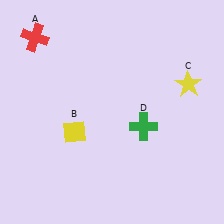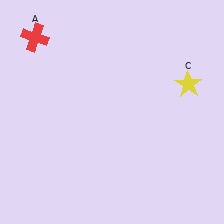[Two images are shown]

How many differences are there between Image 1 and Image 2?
There are 2 differences between the two images.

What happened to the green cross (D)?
The green cross (D) was removed in Image 2. It was in the bottom-right area of Image 1.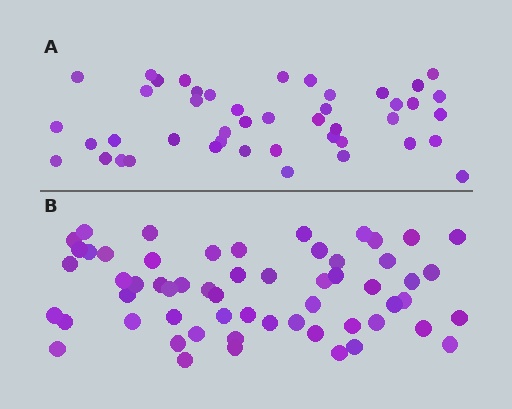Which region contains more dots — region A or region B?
Region B (the bottom region) has more dots.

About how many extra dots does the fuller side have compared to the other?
Region B has approximately 15 more dots than region A.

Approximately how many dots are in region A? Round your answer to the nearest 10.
About 40 dots. (The exact count is 45, which rounds to 40.)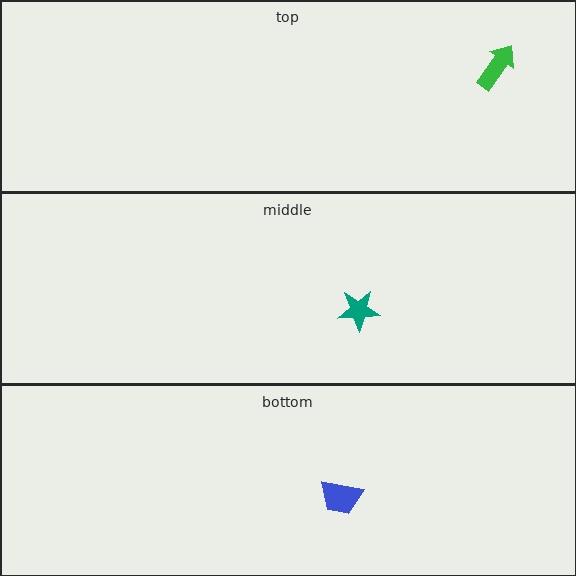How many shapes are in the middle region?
1.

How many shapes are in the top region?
1.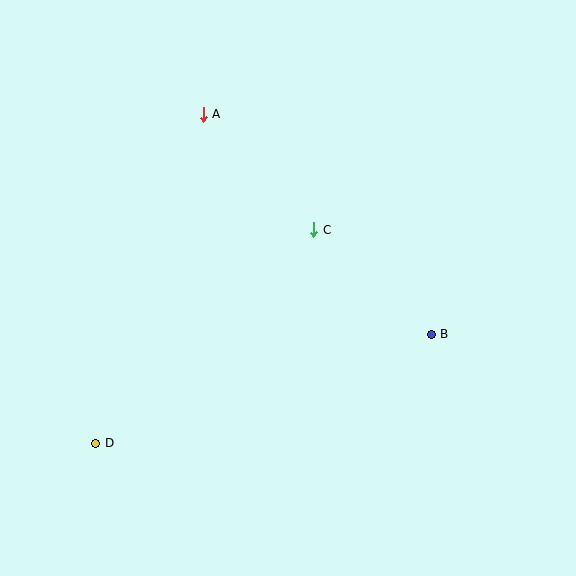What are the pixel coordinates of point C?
Point C is at (314, 230).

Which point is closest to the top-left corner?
Point A is closest to the top-left corner.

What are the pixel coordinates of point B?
Point B is at (431, 334).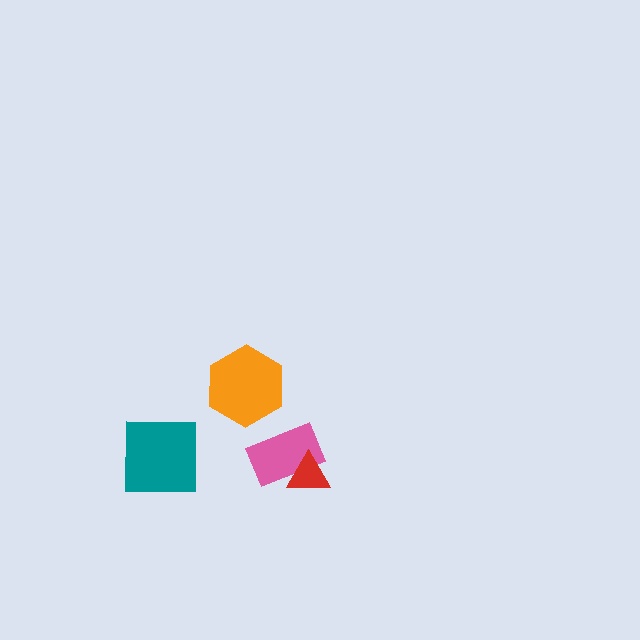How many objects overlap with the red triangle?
1 object overlaps with the red triangle.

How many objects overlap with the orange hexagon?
0 objects overlap with the orange hexagon.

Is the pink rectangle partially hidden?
Yes, it is partially covered by another shape.